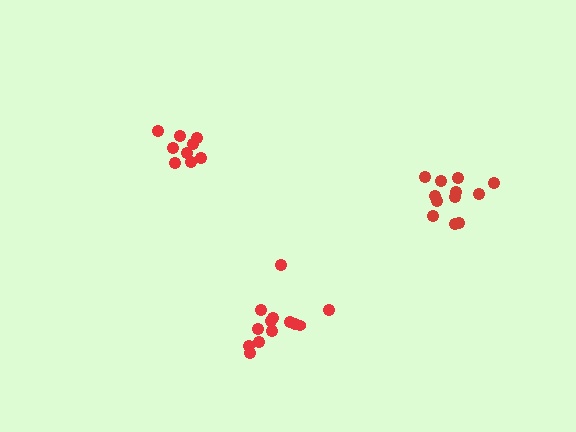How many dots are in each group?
Group 1: 9 dots, Group 2: 12 dots, Group 3: 13 dots (34 total).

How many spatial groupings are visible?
There are 3 spatial groupings.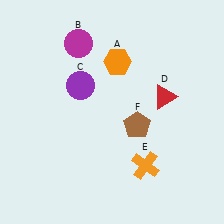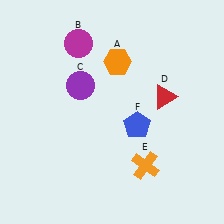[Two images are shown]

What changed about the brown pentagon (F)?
In Image 1, F is brown. In Image 2, it changed to blue.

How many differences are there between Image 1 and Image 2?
There is 1 difference between the two images.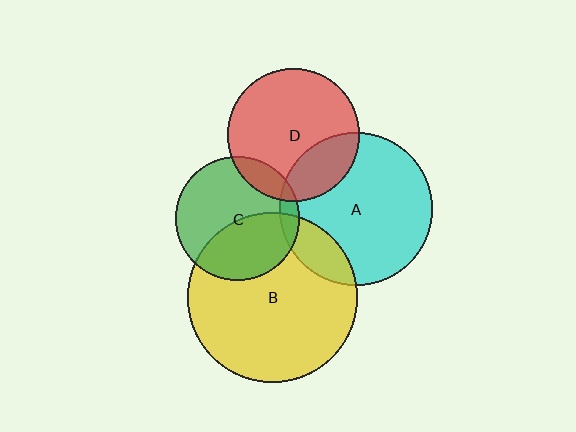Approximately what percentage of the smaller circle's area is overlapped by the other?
Approximately 25%.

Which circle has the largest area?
Circle B (yellow).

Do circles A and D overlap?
Yes.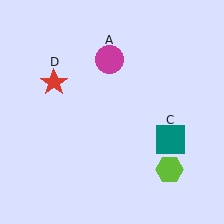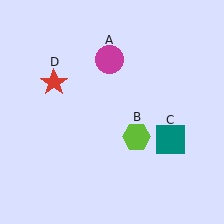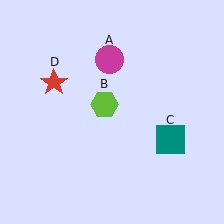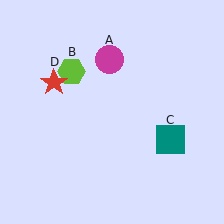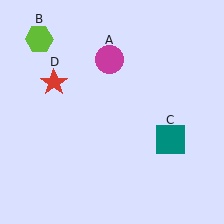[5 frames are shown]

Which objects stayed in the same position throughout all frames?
Magenta circle (object A) and teal square (object C) and red star (object D) remained stationary.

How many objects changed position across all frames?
1 object changed position: lime hexagon (object B).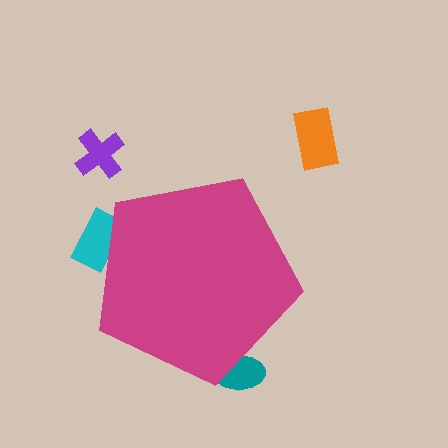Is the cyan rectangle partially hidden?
Yes, the cyan rectangle is partially hidden behind the magenta pentagon.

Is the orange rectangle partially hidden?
No, the orange rectangle is fully visible.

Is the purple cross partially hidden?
No, the purple cross is fully visible.